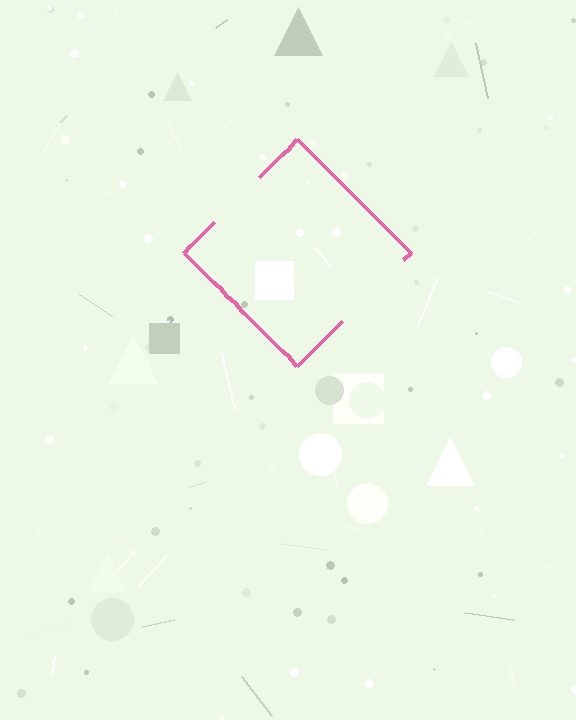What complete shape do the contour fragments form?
The contour fragments form a diamond.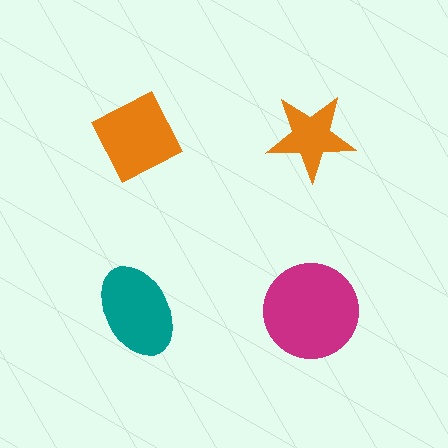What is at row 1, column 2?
An orange star.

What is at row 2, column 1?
A teal ellipse.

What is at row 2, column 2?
A magenta circle.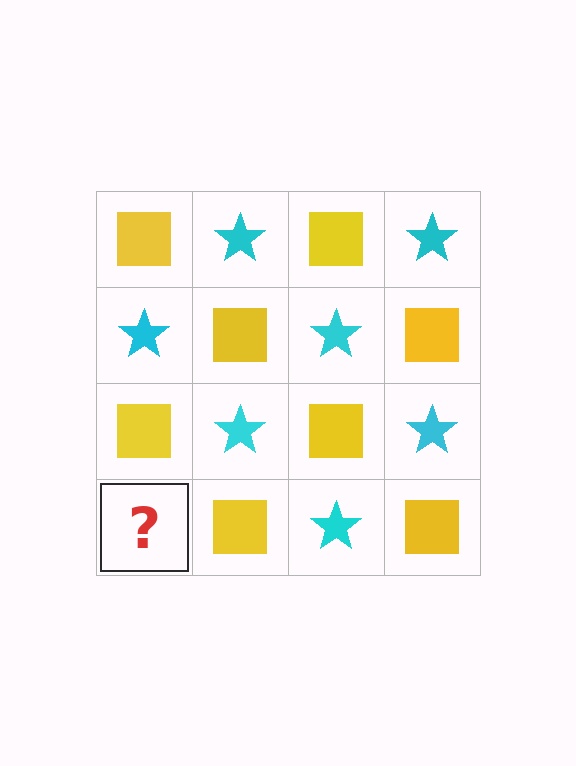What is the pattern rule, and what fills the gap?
The rule is that it alternates yellow square and cyan star in a checkerboard pattern. The gap should be filled with a cyan star.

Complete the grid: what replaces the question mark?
The question mark should be replaced with a cyan star.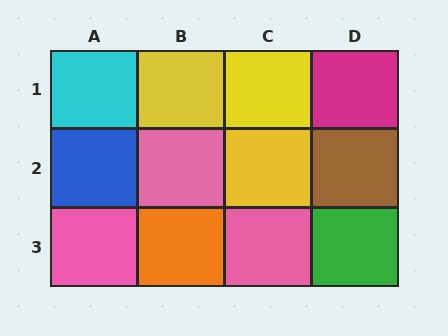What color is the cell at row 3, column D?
Green.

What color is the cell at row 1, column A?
Cyan.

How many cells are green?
1 cell is green.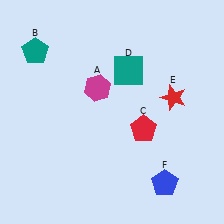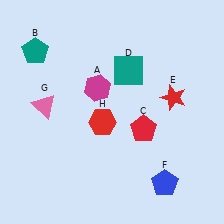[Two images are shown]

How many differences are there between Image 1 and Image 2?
There are 2 differences between the two images.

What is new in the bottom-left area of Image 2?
A red hexagon (H) was added in the bottom-left area of Image 2.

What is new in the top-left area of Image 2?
A pink triangle (G) was added in the top-left area of Image 2.